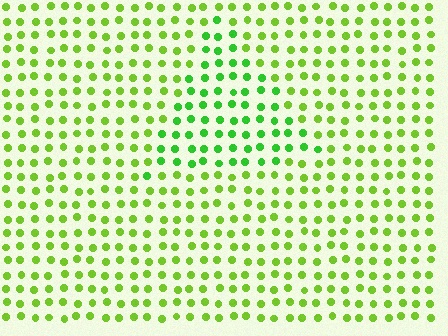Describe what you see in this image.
The image is filled with small lime elements in a uniform arrangement. A triangle-shaped region is visible where the elements are tinted to a slightly different hue, forming a subtle color boundary.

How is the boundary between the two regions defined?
The boundary is defined purely by a slight shift in hue (about 27 degrees). Spacing, size, and orientation are identical on both sides.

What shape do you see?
I see a triangle.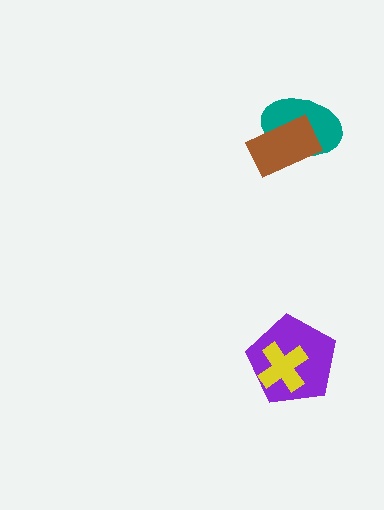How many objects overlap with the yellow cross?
1 object overlaps with the yellow cross.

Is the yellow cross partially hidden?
No, no other shape covers it.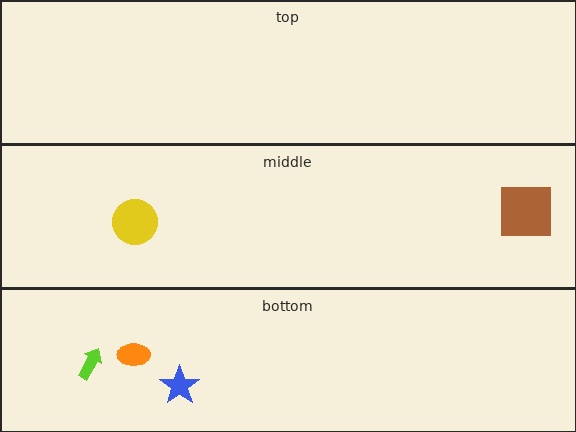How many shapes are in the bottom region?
3.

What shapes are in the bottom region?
The orange ellipse, the lime arrow, the blue star.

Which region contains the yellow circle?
The middle region.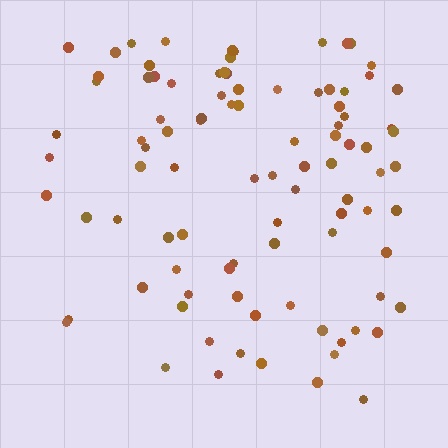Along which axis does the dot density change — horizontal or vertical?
Vertical.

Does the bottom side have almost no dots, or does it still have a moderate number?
Still a moderate number, just noticeably fewer than the top.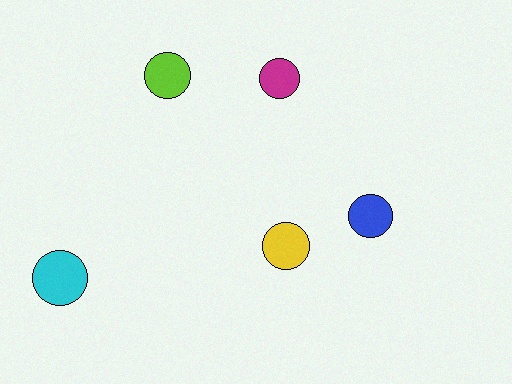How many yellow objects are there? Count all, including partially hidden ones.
There is 1 yellow object.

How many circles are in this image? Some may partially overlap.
There are 5 circles.